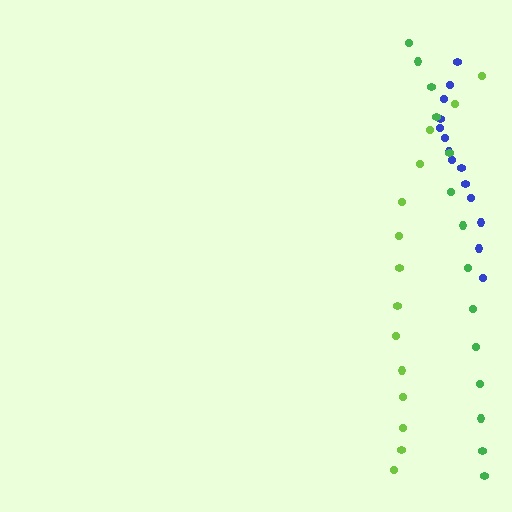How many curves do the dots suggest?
There are 3 distinct paths.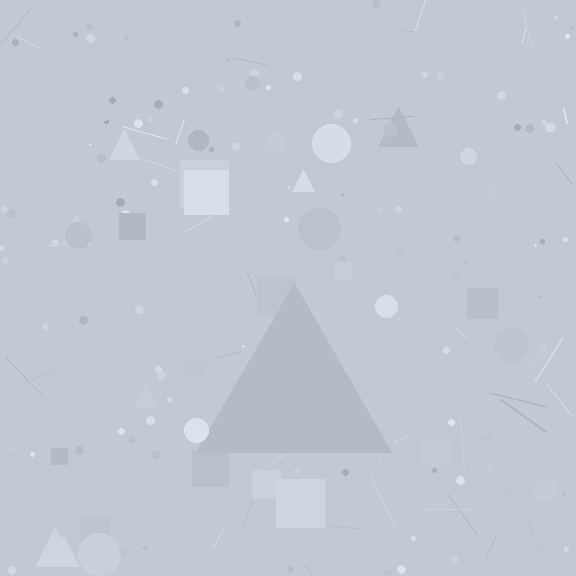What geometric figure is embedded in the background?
A triangle is embedded in the background.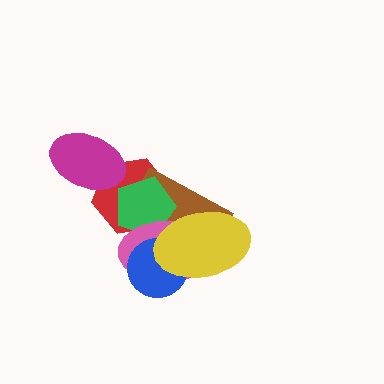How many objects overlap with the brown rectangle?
5 objects overlap with the brown rectangle.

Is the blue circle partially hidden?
Yes, it is partially covered by another shape.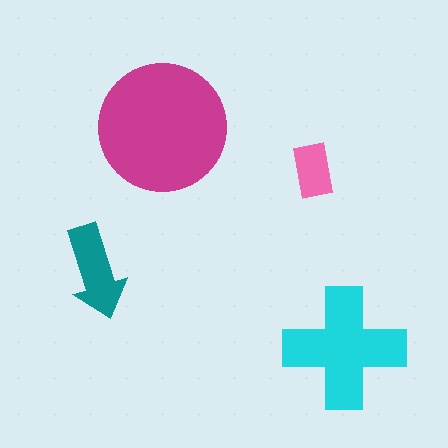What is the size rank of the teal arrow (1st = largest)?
3rd.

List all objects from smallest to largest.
The pink rectangle, the teal arrow, the cyan cross, the magenta circle.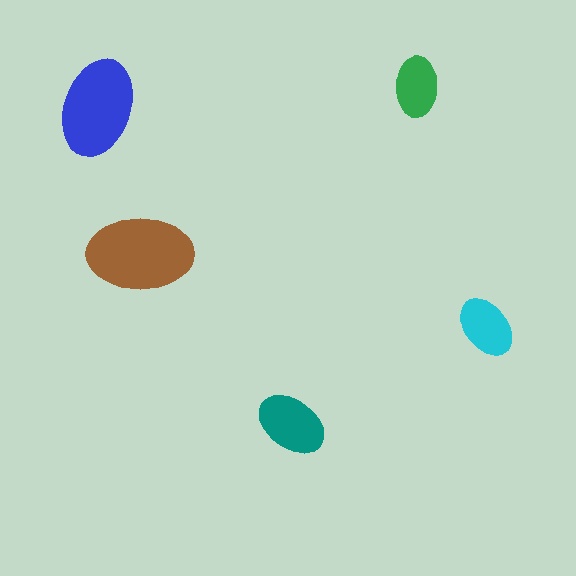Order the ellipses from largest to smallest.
the brown one, the blue one, the teal one, the cyan one, the green one.